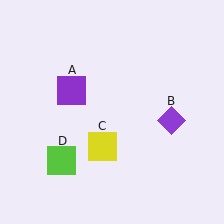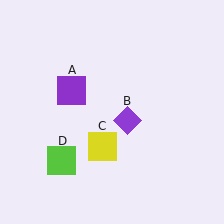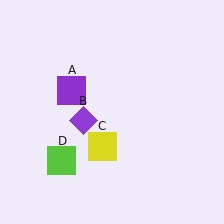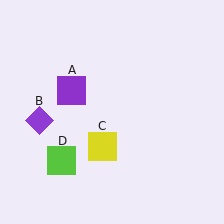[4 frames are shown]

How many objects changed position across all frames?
1 object changed position: purple diamond (object B).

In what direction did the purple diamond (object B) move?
The purple diamond (object B) moved left.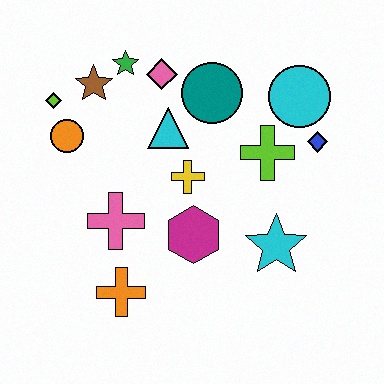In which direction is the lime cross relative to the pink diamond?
The lime cross is to the right of the pink diamond.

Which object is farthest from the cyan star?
The lime diamond is farthest from the cyan star.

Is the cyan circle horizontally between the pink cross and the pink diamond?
No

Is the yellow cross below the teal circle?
Yes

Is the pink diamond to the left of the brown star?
No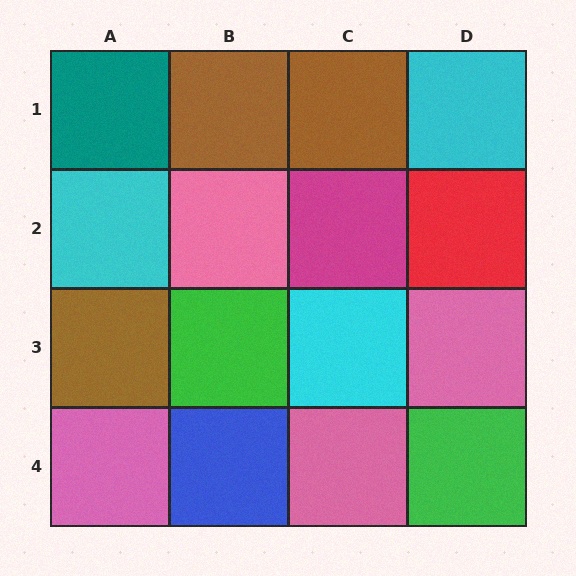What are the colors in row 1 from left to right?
Teal, brown, brown, cyan.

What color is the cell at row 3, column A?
Brown.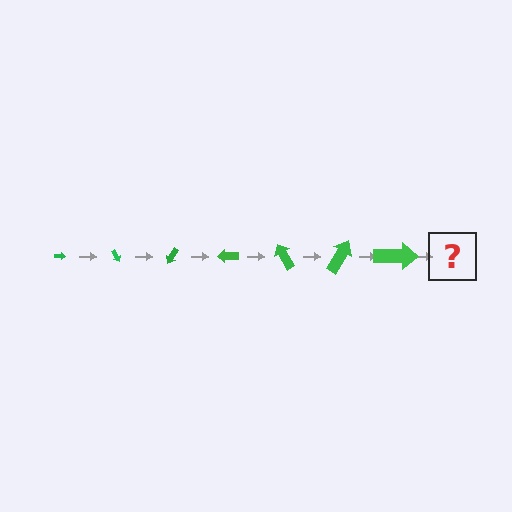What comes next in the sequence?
The next element should be an arrow, larger than the previous one and rotated 420 degrees from the start.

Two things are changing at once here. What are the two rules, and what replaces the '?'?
The two rules are that the arrow grows larger each step and it rotates 60 degrees each step. The '?' should be an arrow, larger than the previous one and rotated 420 degrees from the start.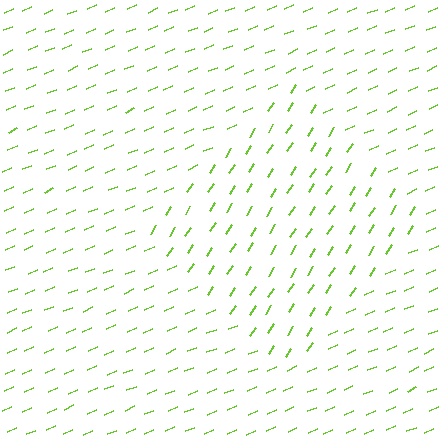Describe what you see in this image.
The image is filled with small lime line segments. A diamond region in the image has lines oriented differently from the surrounding lines, creating a visible texture boundary.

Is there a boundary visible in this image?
Yes, there is a texture boundary formed by a change in line orientation.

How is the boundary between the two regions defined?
The boundary is defined purely by a change in line orientation (approximately 34 degrees difference). All lines are the same color and thickness.